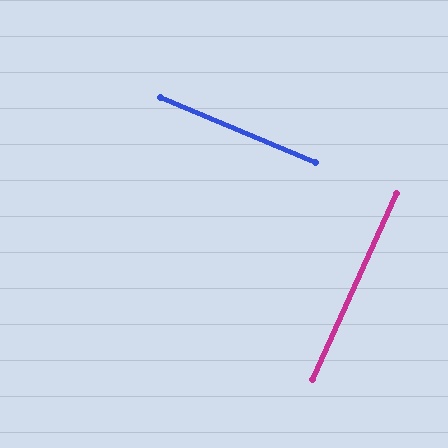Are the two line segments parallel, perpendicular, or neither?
Perpendicular — they meet at approximately 88°.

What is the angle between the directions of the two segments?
Approximately 88 degrees.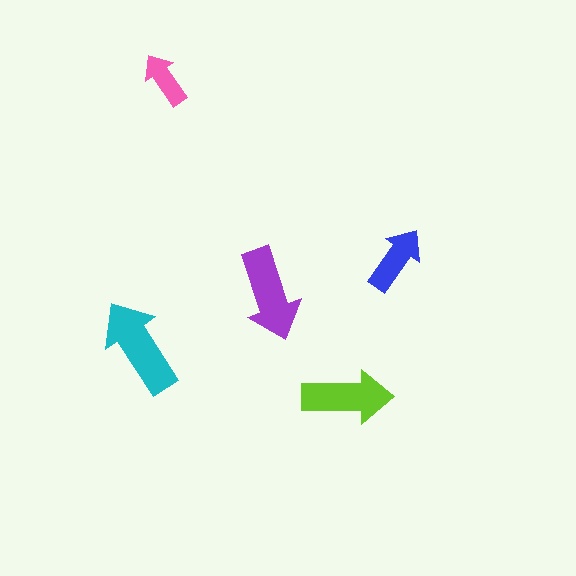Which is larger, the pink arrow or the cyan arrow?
The cyan one.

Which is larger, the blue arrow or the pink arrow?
The blue one.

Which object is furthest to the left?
The cyan arrow is leftmost.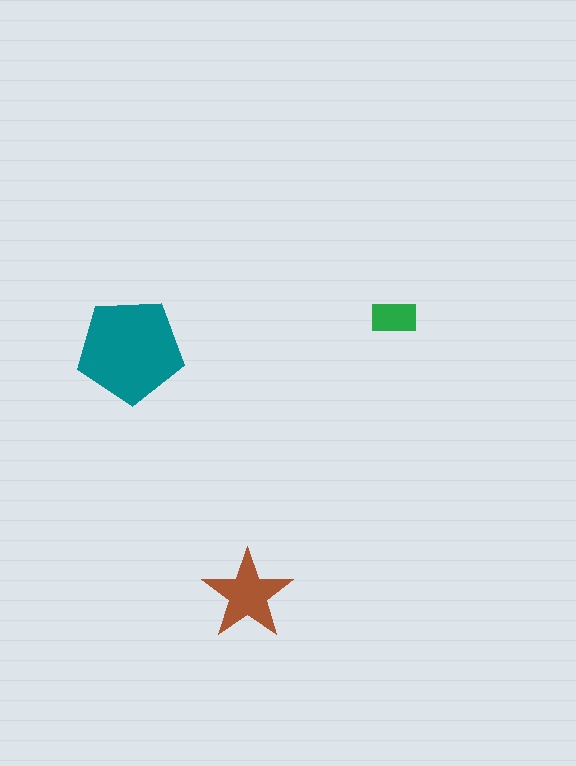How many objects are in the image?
There are 3 objects in the image.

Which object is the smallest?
The green rectangle.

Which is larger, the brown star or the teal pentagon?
The teal pentagon.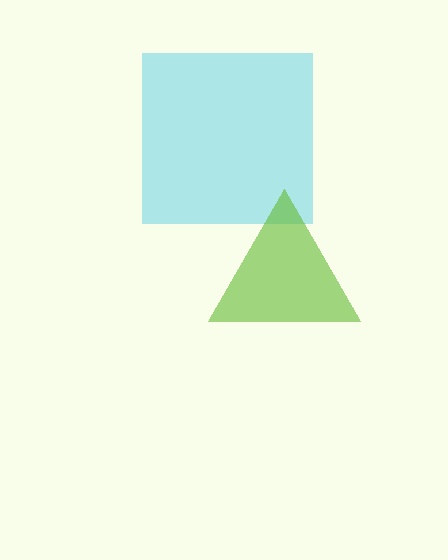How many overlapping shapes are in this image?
There are 2 overlapping shapes in the image.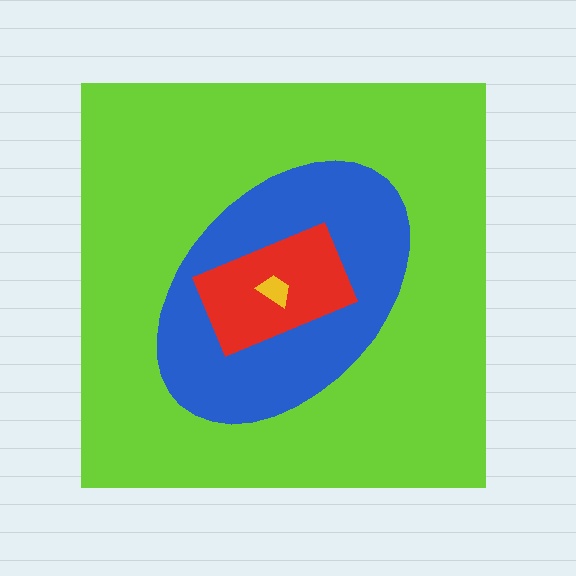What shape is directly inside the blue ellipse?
The red rectangle.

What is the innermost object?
The yellow trapezoid.